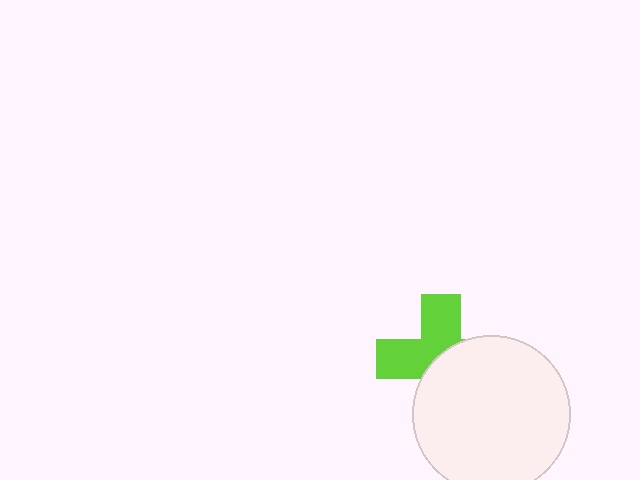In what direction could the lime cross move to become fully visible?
The lime cross could move toward the upper-left. That would shift it out from behind the white circle entirely.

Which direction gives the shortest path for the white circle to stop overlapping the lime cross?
Moving toward the lower-right gives the shortest separation.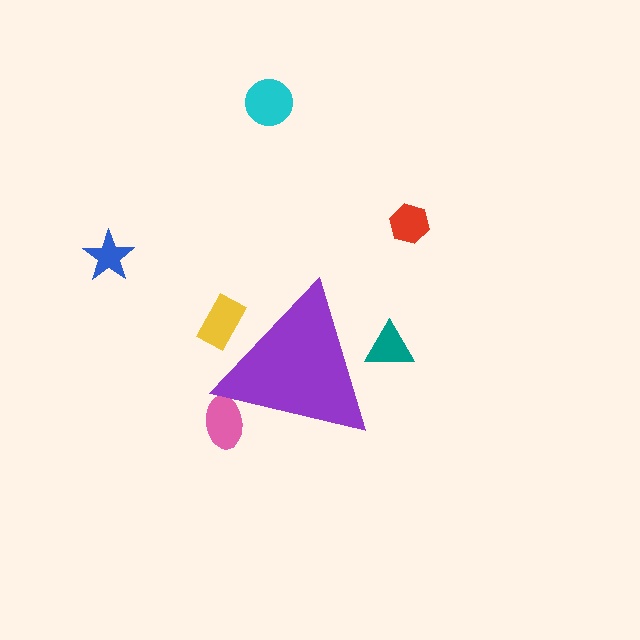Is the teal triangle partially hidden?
Yes, the teal triangle is partially hidden behind the purple triangle.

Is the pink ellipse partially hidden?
Yes, the pink ellipse is partially hidden behind the purple triangle.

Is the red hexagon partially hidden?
No, the red hexagon is fully visible.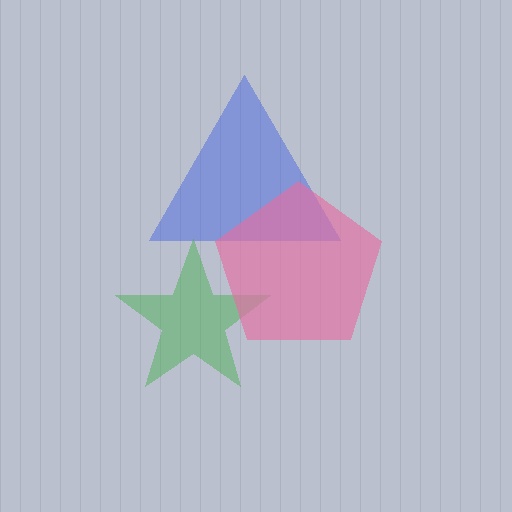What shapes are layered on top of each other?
The layered shapes are: a blue triangle, a green star, a pink pentagon.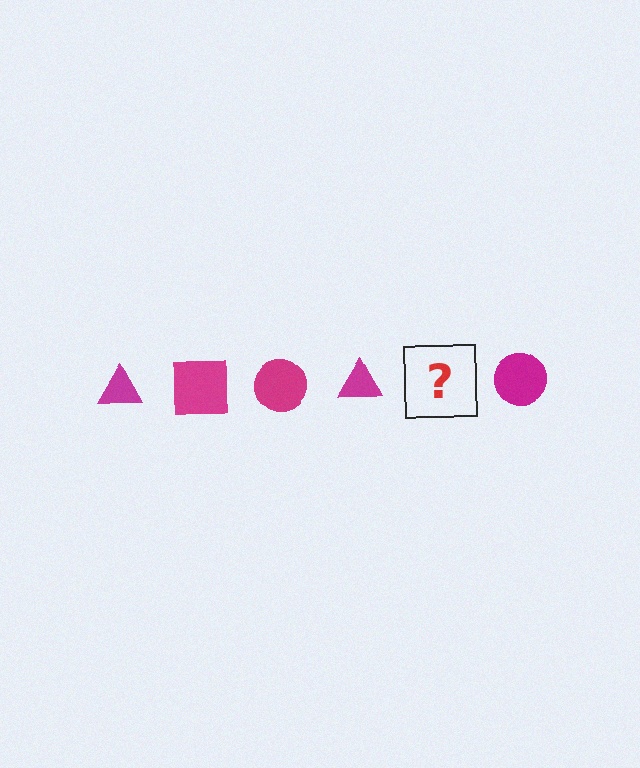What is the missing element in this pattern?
The missing element is a magenta square.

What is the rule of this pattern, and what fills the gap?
The rule is that the pattern cycles through triangle, square, circle shapes in magenta. The gap should be filled with a magenta square.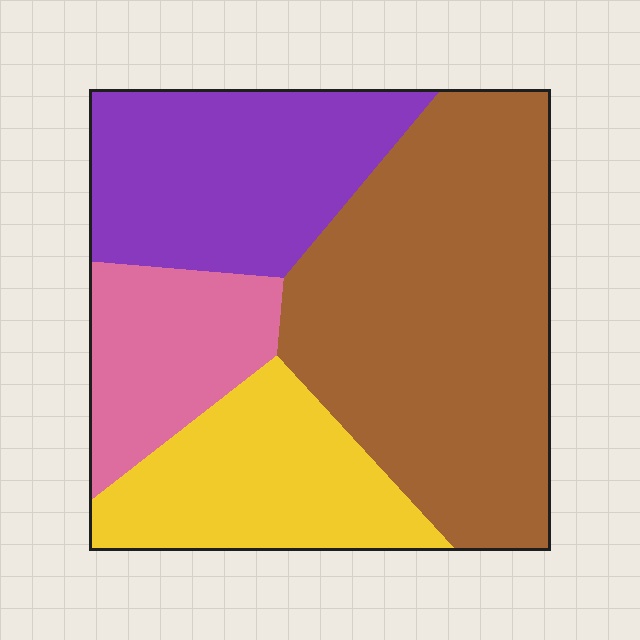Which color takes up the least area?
Pink, at roughly 15%.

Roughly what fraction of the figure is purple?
Purple covers about 25% of the figure.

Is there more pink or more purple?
Purple.